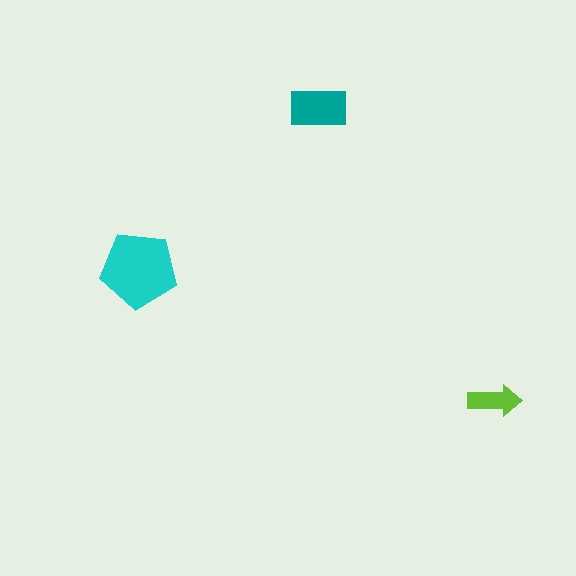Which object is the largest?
The cyan pentagon.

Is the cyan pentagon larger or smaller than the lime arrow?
Larger.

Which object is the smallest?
The lime arrow.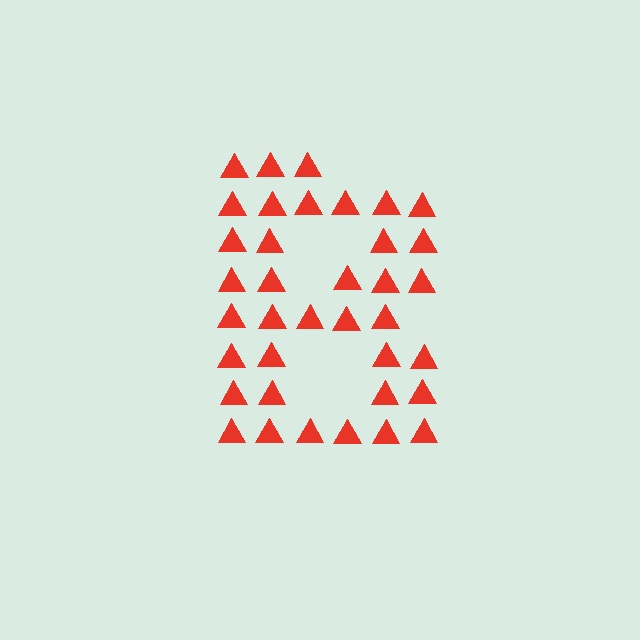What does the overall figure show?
The overall figure shows the letter B.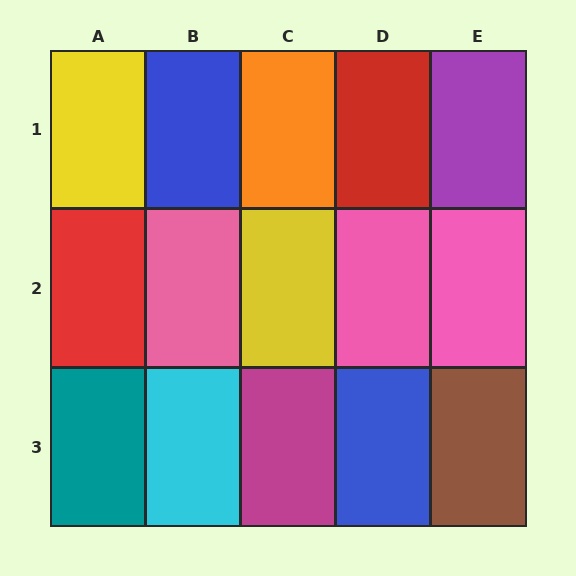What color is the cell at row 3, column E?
Brown.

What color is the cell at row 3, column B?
Cyan.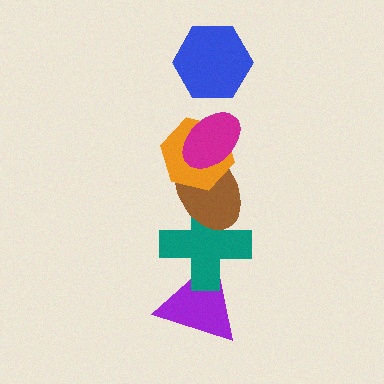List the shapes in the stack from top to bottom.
From top to bottom: the blue hexagon, the magenta ellipse, the orange hexagon, the brown ellipse, the teal cross, the purple triangle.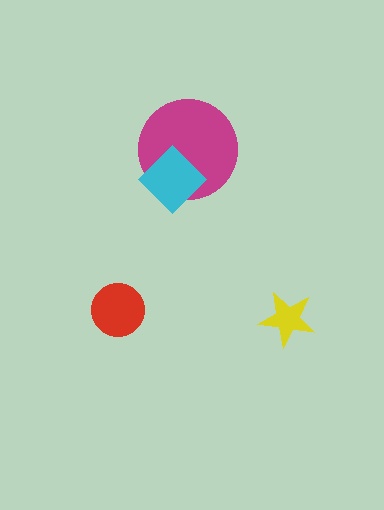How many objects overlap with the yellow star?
0 objects overlap with the yellow star.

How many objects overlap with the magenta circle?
1 object overlaps with the magenta circle.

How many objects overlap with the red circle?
0 objects overlap with the red circle.